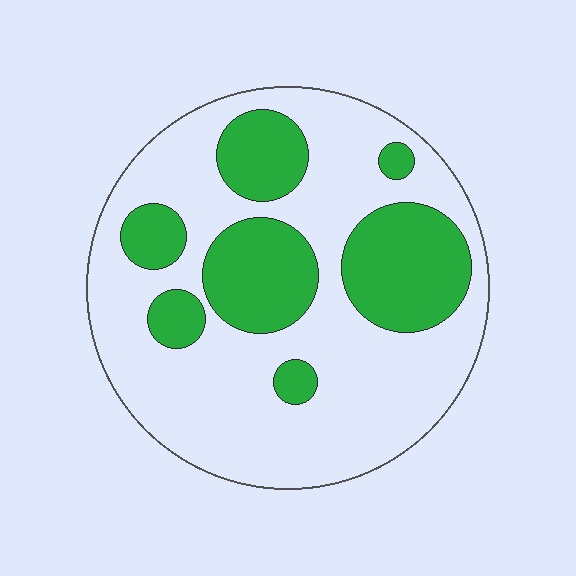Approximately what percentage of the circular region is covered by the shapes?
Approximately 30%.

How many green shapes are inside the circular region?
7.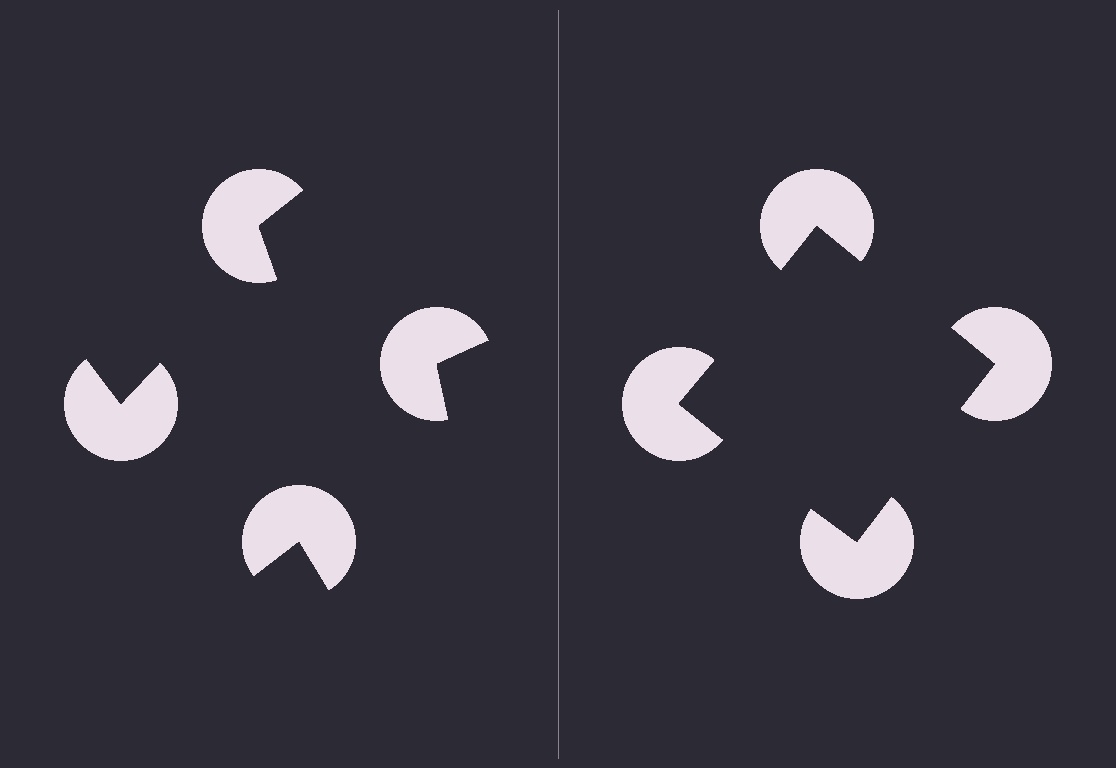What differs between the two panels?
The pac-man discs are positioned identically on both sides; only the wedge orientations differ. On the right they align to a square; on the left they are misaligned.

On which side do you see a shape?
An illusory square appears on the right side. On the left side the wedge cuts are rotated, so no coherent shape forms.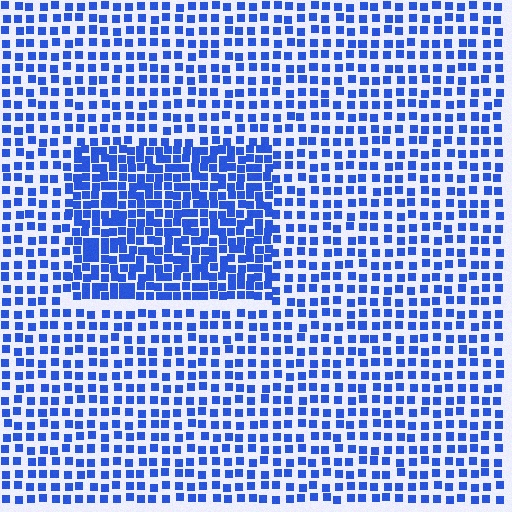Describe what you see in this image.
The image contains small blue elements arranged at two different densities. A rectangle-shaped region is visible where the elements are more densely packed than the surrounding area.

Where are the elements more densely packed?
The elements are more densely packed inside the rectangle boundary.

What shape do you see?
I see a rectangle.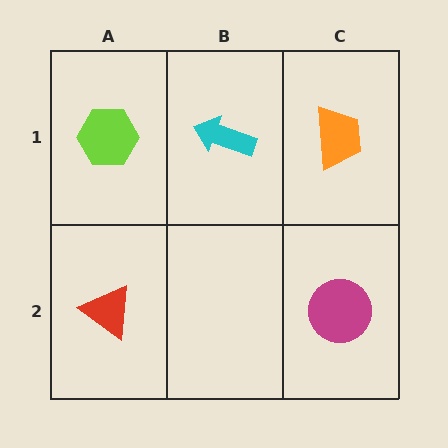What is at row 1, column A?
A lime hexagon.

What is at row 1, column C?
An orange trapezoid.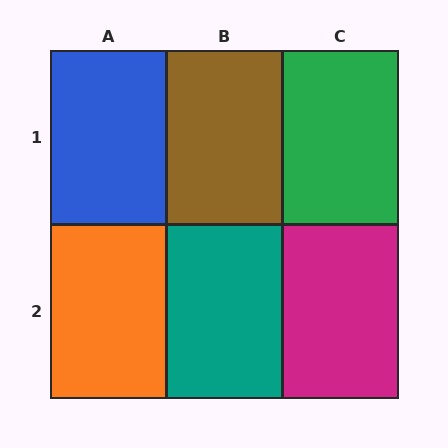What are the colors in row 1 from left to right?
Blue, brown, green.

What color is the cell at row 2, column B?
Teal.